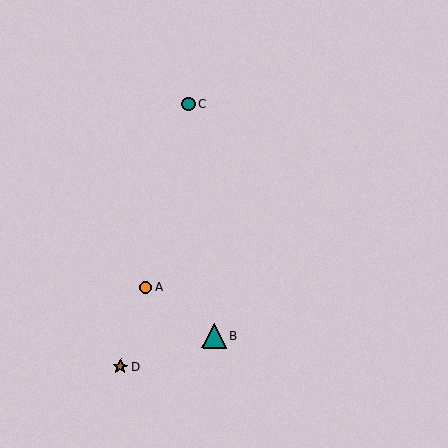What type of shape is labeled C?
Shape C is a teal circle.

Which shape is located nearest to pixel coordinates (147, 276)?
The orange circle (labeled A) at (146, 287) is nearest to that location.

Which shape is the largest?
The teal triangle (labeled B) is the largest.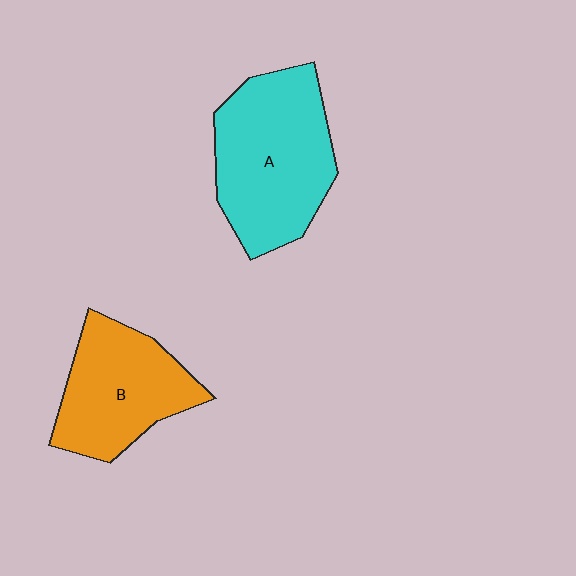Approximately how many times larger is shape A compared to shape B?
Approximately 1.3 times.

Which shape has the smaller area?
Shape B (orange).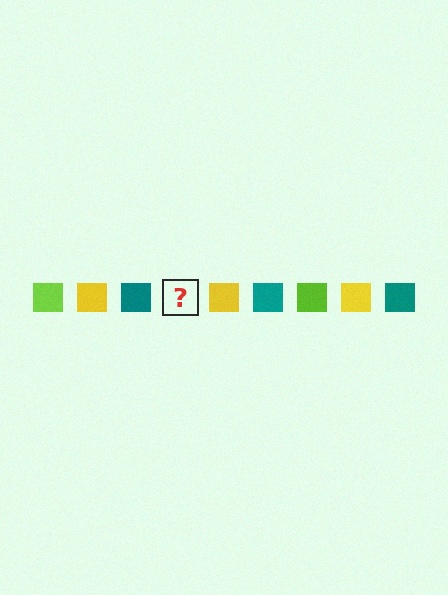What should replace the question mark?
The question mark should be replaced with a lime square.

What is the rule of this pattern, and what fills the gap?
The rule is that the pattern cycles through lime, yellow, teal squares. The gap should be filled with a lime square.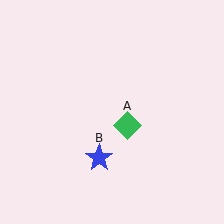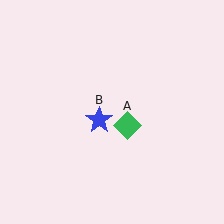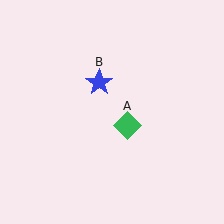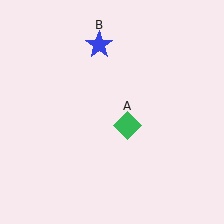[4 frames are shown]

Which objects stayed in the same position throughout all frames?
Green diamond (object A) remained stationary.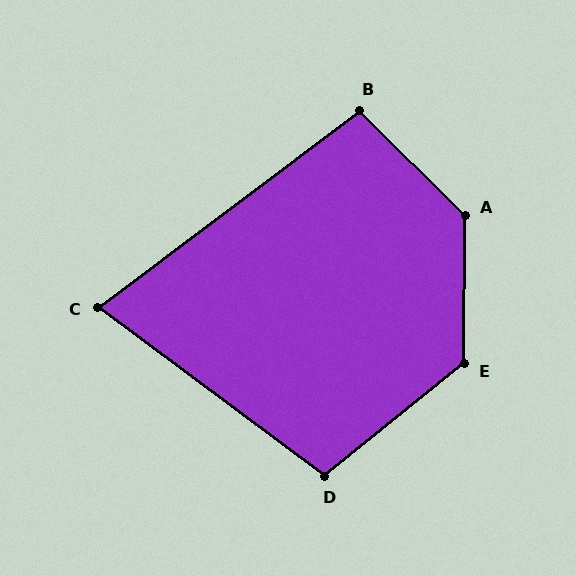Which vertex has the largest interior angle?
A, at approximately 134 degrees.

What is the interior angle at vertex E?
Approximately 129 degrees (obtuse).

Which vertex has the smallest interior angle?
C, at approximately 74 degrees.